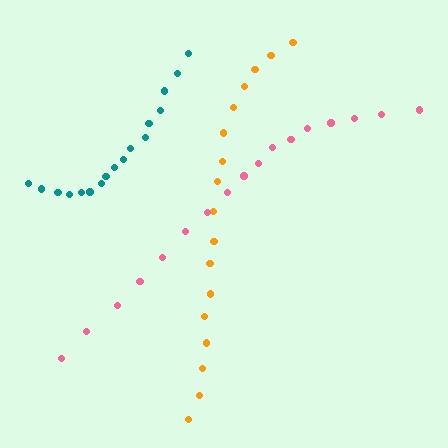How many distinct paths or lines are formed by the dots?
There are 3 distinct paths.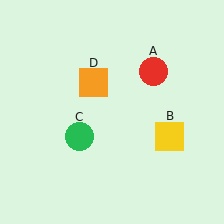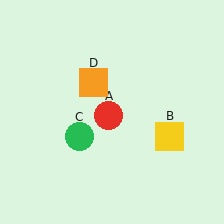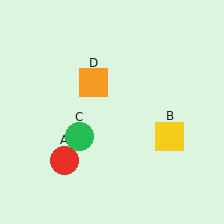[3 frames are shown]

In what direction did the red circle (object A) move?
The red circle (object A) moved down and to the left.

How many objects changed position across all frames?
1 object changed position: red circle (object A).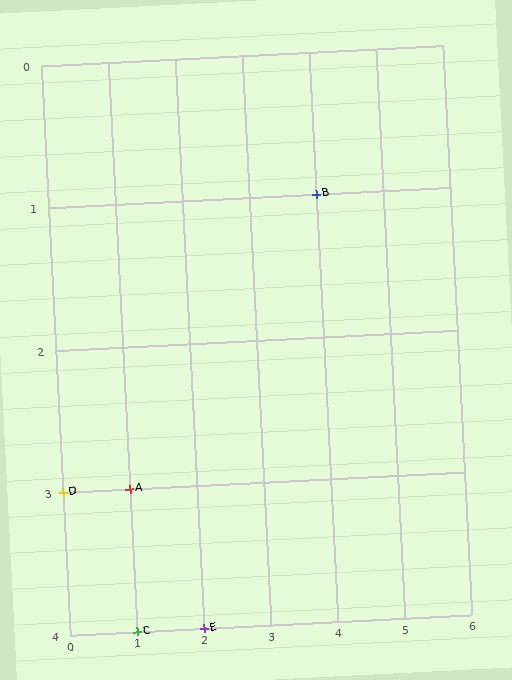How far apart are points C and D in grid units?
Points C and D are 1 column and 1 row apart (about 1.4 grid units diagonally).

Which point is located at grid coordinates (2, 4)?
Point E is at (2, 4).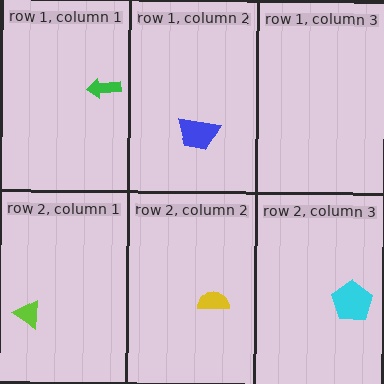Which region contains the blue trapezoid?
The row 1, column 2 region.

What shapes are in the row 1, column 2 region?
The blue trapezoid.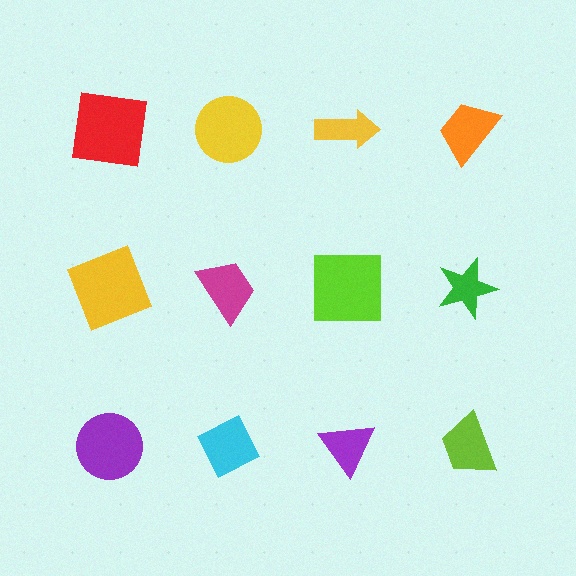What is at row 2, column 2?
A magenta trapezoid.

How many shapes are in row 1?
4 shapes.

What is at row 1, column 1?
A red square.